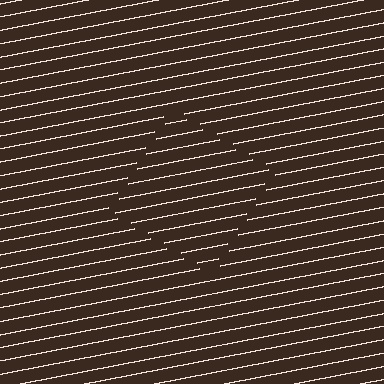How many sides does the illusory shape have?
4 sides — the line-ends trace a square.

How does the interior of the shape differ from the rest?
The interior of the shape contains the same grating, shifted by half a period — the contour is defined by the phase discontinuity where line-ends from the inner and outer gratings abut.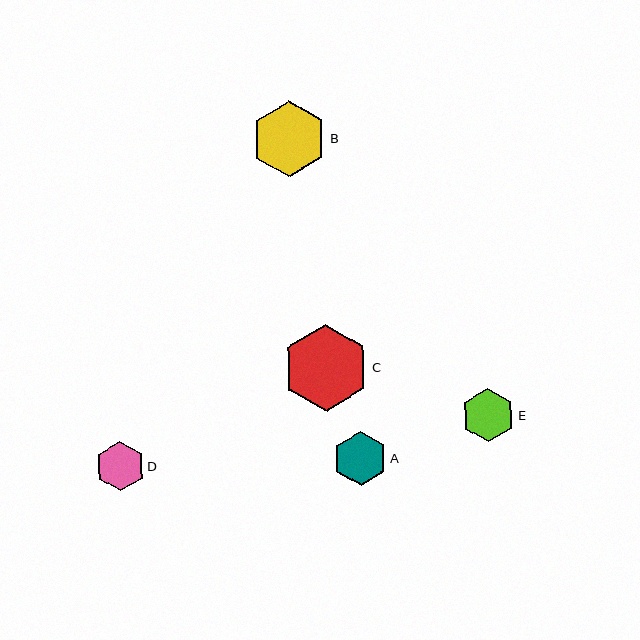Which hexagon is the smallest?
Hexagon D is the smallest with a size of approximately 49 pixels.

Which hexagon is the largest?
Hexagon C is the largest with a size of approximately 87 pixels.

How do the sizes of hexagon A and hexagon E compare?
Hexagon A and hexagon E are approximately the same size.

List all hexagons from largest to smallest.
From largest to smallest: C, B, A, E, D.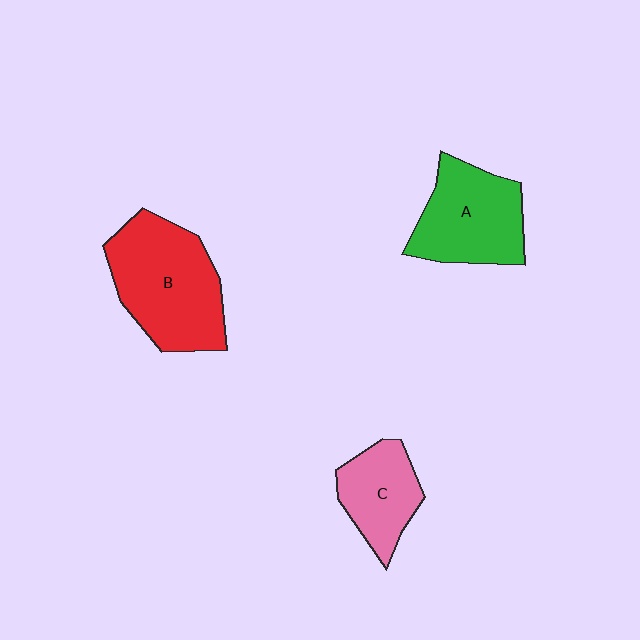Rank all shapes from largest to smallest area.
From largest to smallest: B (red), A (green), C (pink).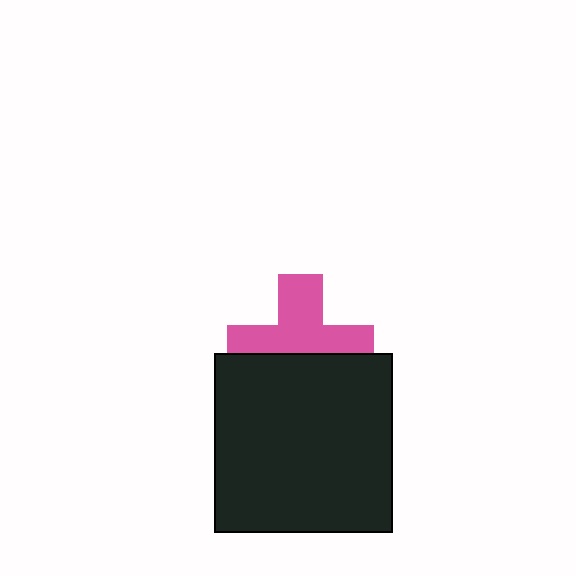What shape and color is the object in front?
The object in front is a black square.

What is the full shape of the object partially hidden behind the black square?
The partially hidden object is a pink cross.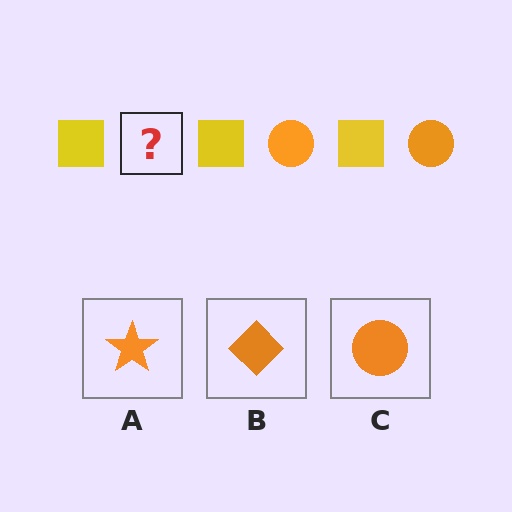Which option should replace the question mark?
Option C.